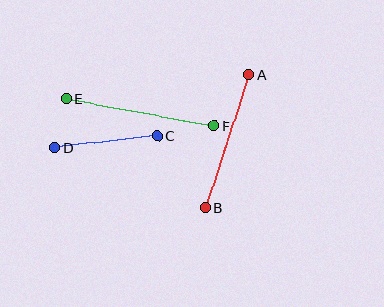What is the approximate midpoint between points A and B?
The midpoint is at approximately (227, 141) pixels.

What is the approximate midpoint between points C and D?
The midpoint is at approximately (106, 142) pixels.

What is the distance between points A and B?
The distance is approximately 140 pixels.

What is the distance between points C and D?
The distance is approximately 104 pixels.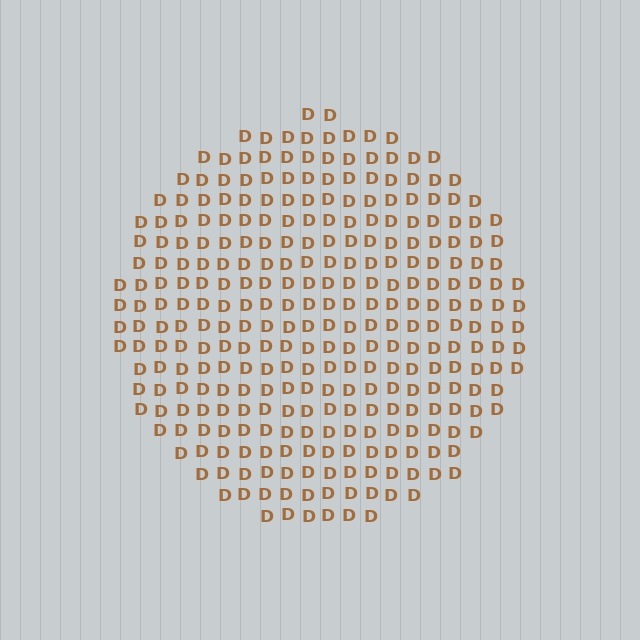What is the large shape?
The large shape is a circle.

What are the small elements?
The small elements are letter D's.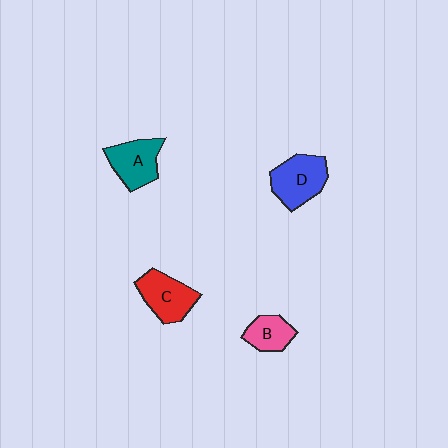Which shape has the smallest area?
Shape B (pink).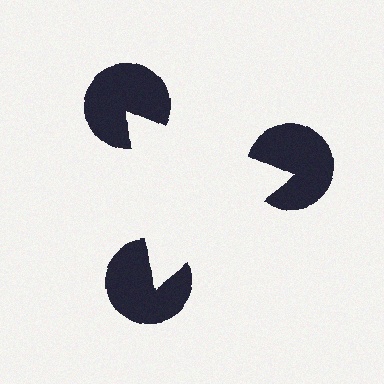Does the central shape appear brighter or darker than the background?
It typically appears slightly brighter than the background, even though no actual brightness change is drawn.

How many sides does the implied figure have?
3 sides.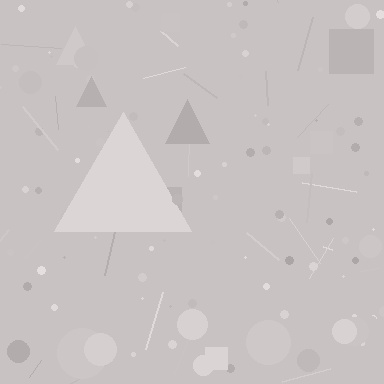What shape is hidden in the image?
A triangle is hidden in the image.